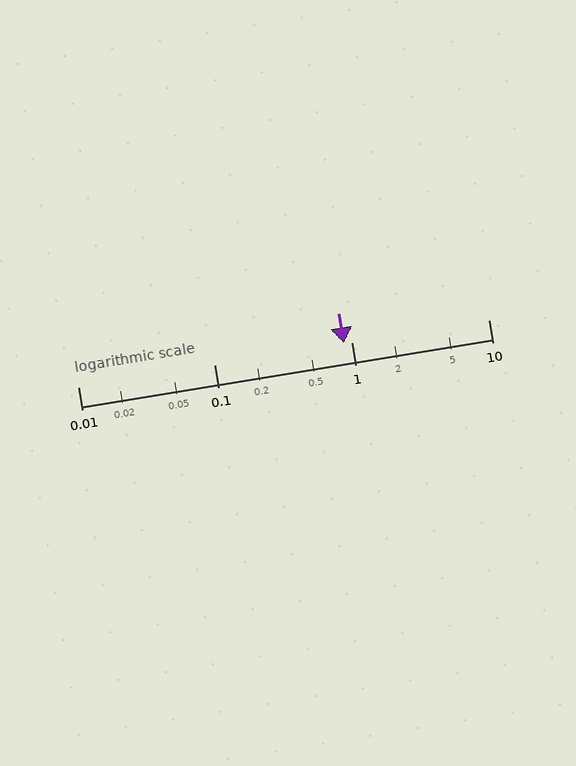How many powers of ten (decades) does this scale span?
The scale spans 3 decades, from 0.01 to 10.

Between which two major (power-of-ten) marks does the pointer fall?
The pointer is between 0.1 and 1.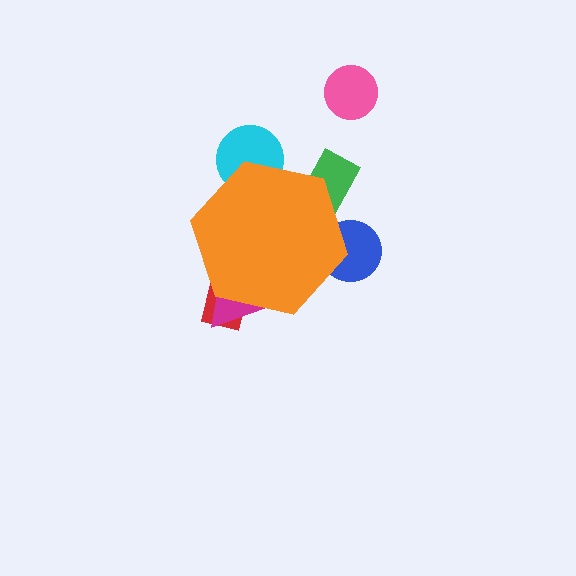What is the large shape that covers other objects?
An orange hexagon.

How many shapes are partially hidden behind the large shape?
5 shapes are partially hidden.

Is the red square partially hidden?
Yes, the red square is partially hidden behind the orange hexagon.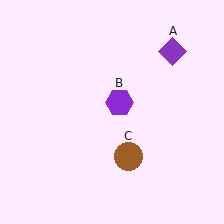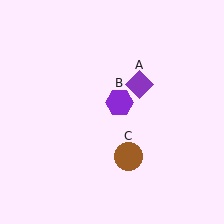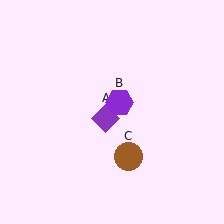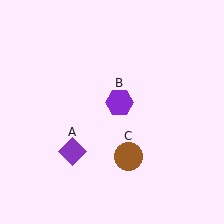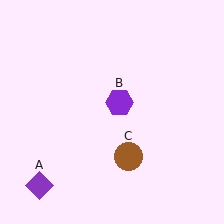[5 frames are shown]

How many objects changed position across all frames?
1 object changed position: purple diamond (object A).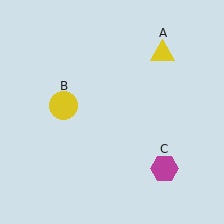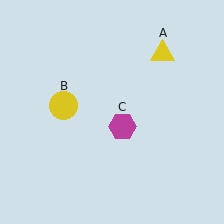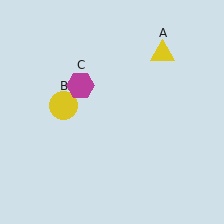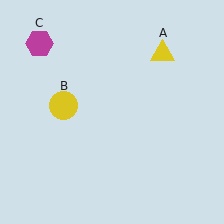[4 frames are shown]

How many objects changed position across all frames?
1 object changed position: magenta hexagon (object C).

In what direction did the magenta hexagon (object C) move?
The magenta hexagon (object C) moved up and to the left.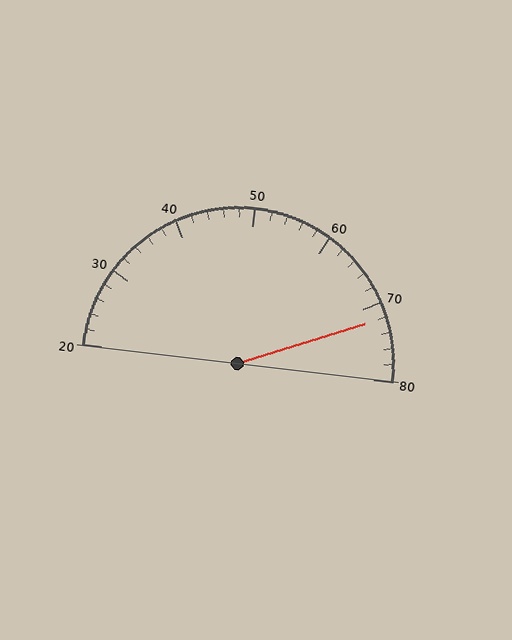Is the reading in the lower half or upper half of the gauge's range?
The reading is in the upper half of the range (20 to 80).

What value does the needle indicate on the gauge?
The needle indicates approximately 72.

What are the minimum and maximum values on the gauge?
The gauge ranges from 20 to 80.